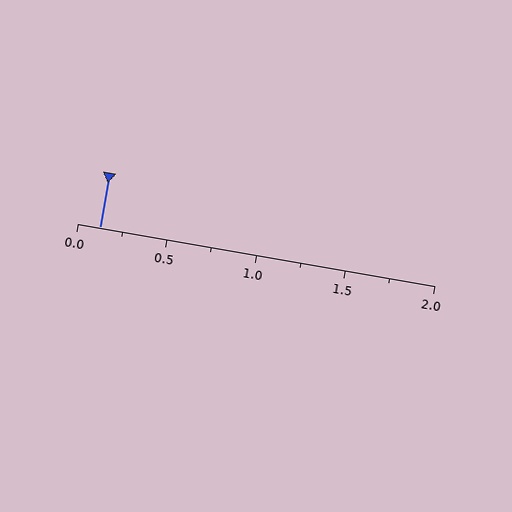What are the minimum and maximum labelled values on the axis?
The axis runs from 0.0 to 2.0.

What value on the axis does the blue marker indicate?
The marker indicates approximately 0.12.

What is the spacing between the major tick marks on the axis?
The major ticks are spaced 0.5 apart.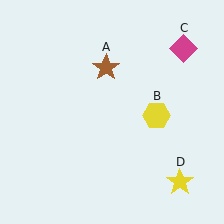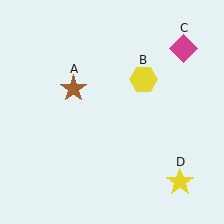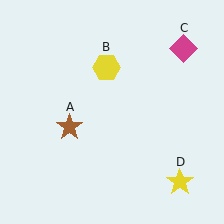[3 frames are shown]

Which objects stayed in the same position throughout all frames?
Magenta diamond (object C) and yellow star (object D) remained stationary.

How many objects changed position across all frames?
2 objects changed position: brown star (object A), yellow hexagon (object B).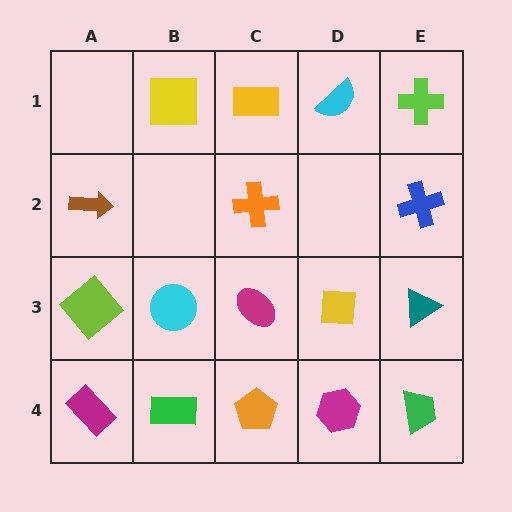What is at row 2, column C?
An orange cross.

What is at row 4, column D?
A magenta hexagon.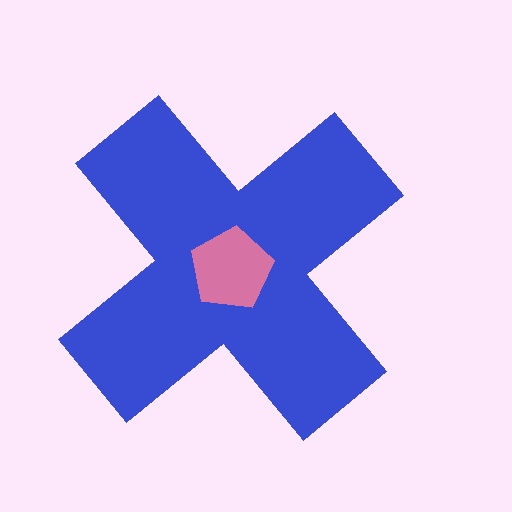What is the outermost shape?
The blue cross.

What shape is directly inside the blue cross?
The pink pentagon.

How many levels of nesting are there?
2.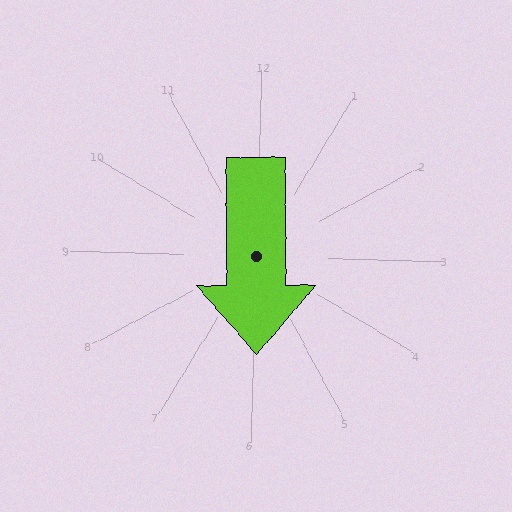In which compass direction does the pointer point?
South.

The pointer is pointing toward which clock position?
Roughly 6 o'clock.